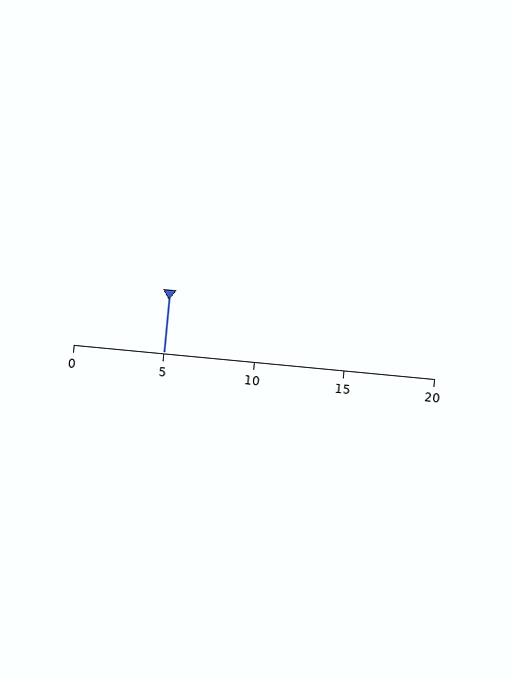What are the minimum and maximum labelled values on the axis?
The axis runs from 0 to 20.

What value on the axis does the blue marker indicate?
The marker indicates approximately 5.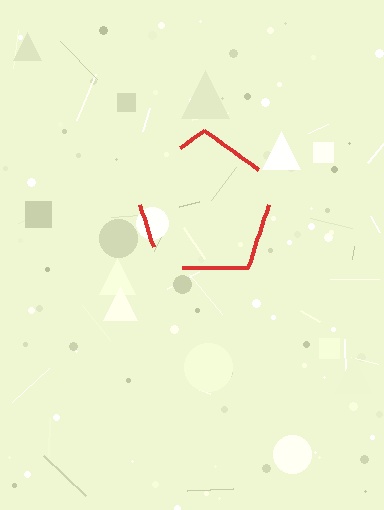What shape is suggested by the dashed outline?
The dashed outline suggests a pentagon.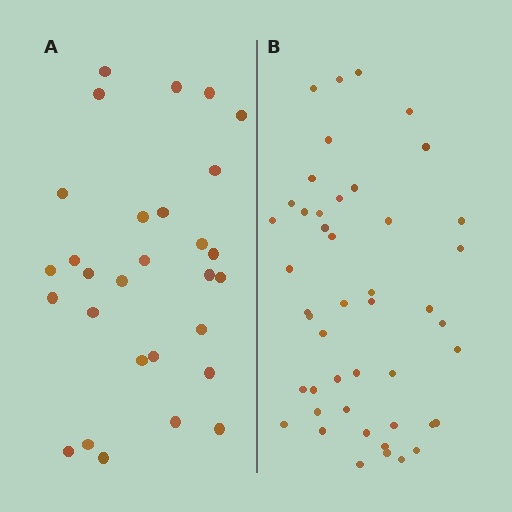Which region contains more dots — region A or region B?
Region B (the right region) has more dots.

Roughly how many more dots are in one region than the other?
Region B has approximately 15 more dots than region A.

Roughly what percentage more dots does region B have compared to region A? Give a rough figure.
About 60% more.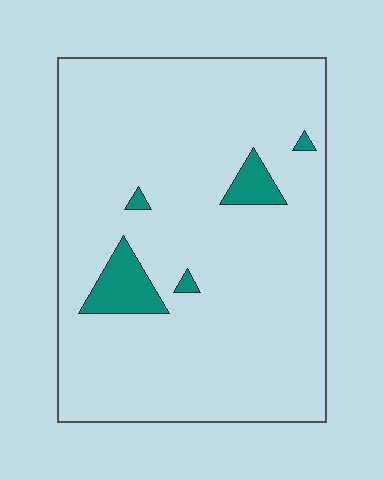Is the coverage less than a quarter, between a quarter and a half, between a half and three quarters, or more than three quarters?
Less than a quarter.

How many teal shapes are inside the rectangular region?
5.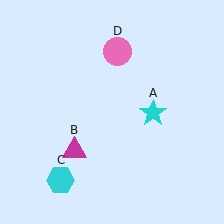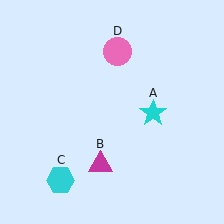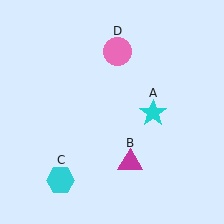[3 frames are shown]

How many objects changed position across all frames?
1 object changed position: magenta triangle (object B).